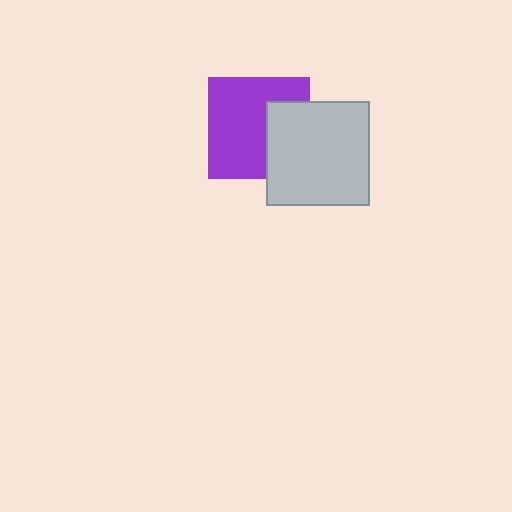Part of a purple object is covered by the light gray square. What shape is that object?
It is a square.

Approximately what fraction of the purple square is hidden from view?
Roughly 33% of the purple square is hidden behind the light gray square.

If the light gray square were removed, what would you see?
You would see the complete purple square.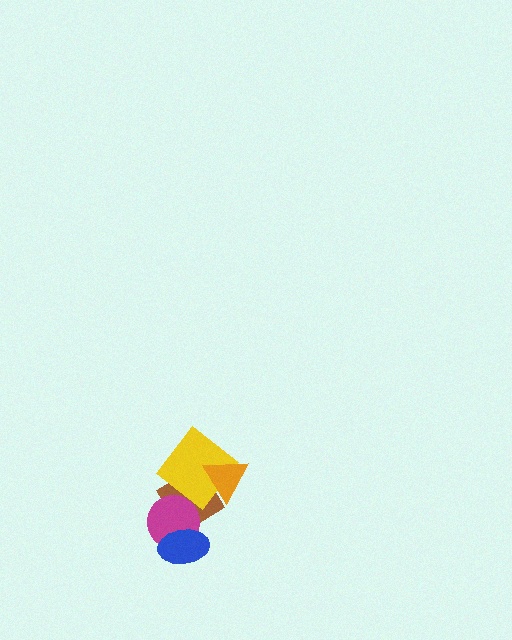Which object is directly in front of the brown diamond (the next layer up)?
The magenta circle is directly in front of the brown diamond.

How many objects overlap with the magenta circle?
2 objects overlap with the magenta circle.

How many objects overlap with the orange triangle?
2 objects overlap with the orange triangle.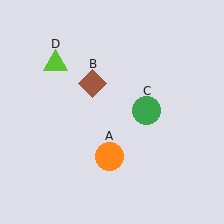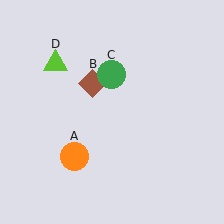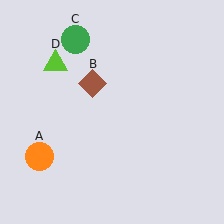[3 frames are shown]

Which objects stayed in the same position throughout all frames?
Brown diamond (object B) and lime triangle (object D) remained stationary.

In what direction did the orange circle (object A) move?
The orange circle (object A) moved left.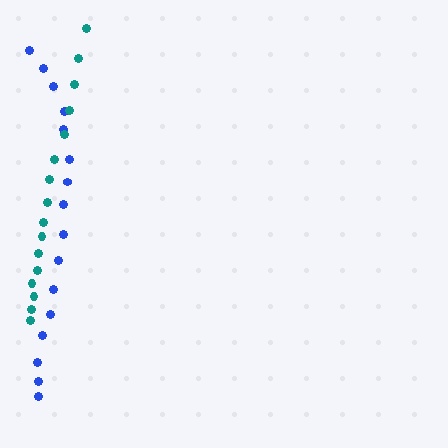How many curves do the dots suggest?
There are 2 distinct paths.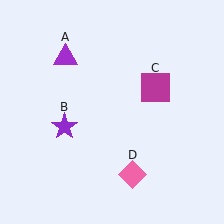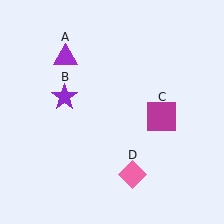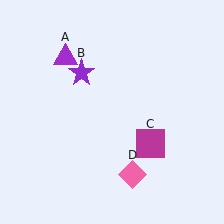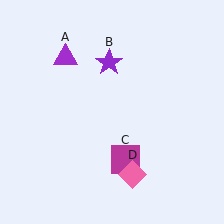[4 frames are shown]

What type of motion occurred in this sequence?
The purple star (object B), magenta square (object C) rotated clockwise around the center of the scene.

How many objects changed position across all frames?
2 objects changed position: purple star (object B), magenta square (object C).